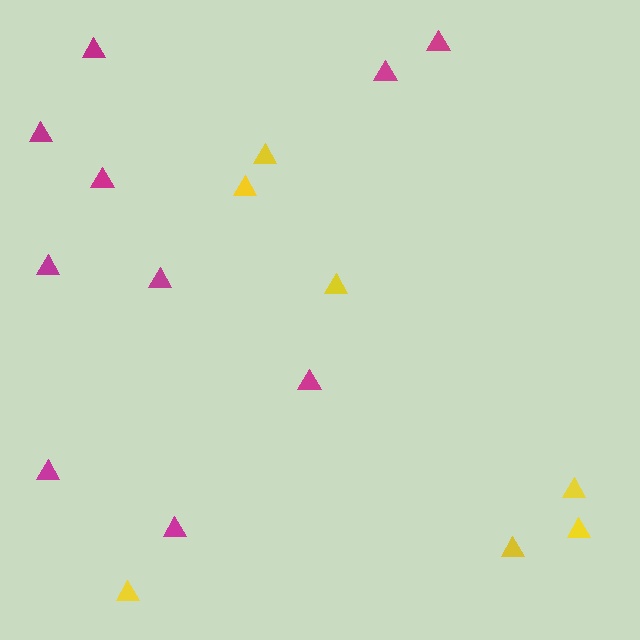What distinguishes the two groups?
There are 2 groups: one group of yellow triangles (7) and one group of magenta triangles (10).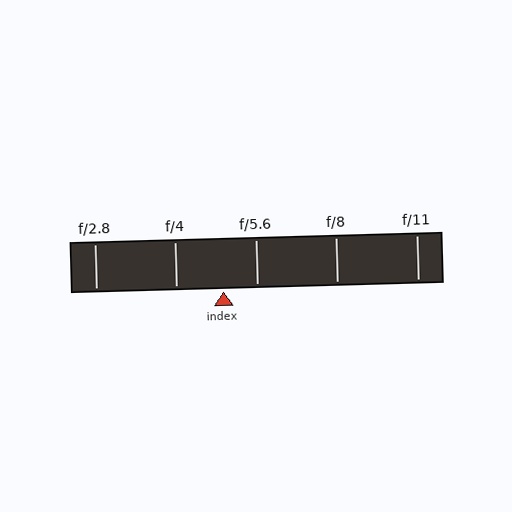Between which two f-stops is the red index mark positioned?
The index mark is between f/4 and f/5.6.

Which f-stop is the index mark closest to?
The index mark is closest to f/5.6.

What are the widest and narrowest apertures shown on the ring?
The widest aperture shown is f/2.8 and the narrowest is f/11.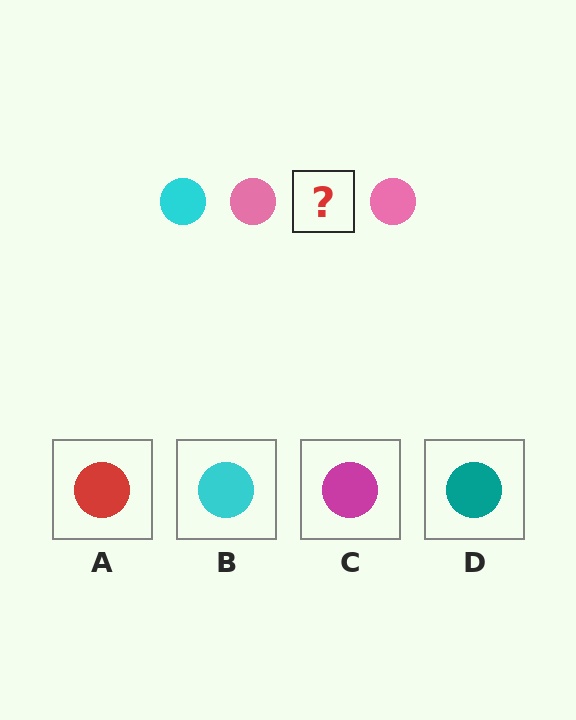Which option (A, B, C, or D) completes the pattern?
B.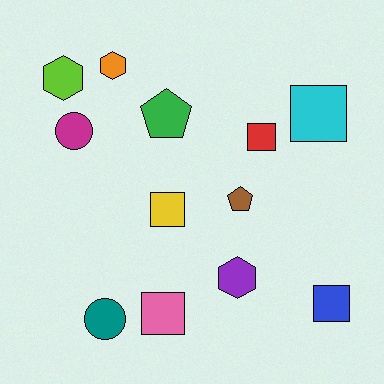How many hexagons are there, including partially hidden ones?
There are 3 hexagons.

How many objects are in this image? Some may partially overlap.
There are 12 objects.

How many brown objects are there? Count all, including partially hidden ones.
There is 1 brown object.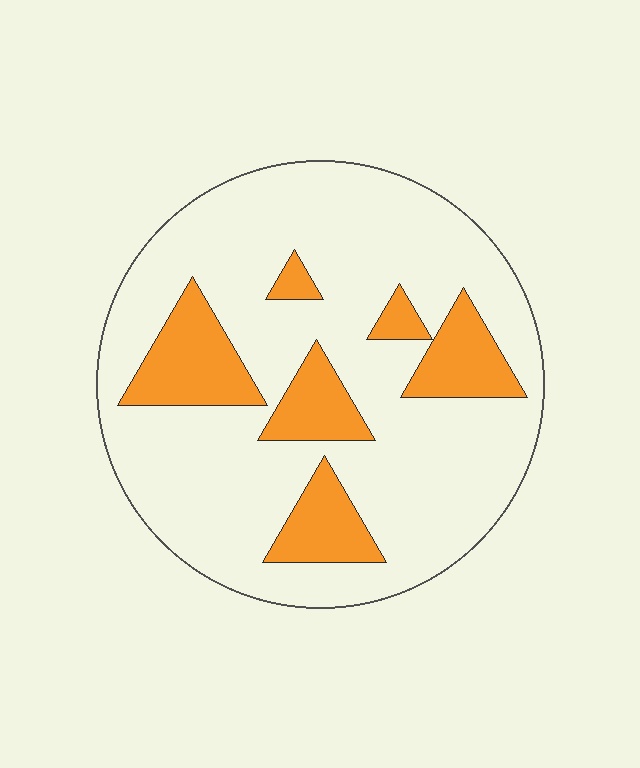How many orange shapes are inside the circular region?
6.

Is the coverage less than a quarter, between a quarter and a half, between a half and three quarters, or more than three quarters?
Less than a quarter.